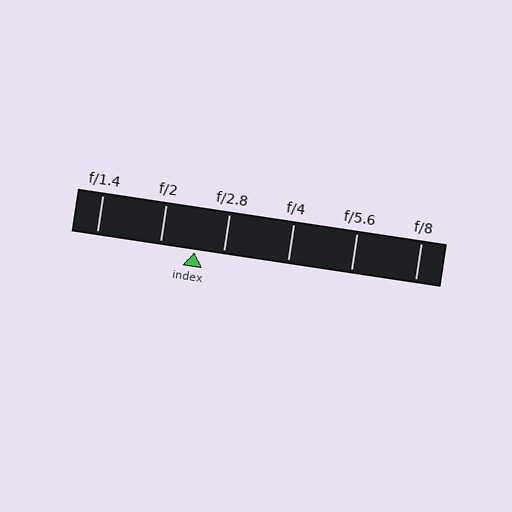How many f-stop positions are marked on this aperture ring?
There are 6 f-stop positions marked.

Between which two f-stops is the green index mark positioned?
The index mark is between f/2 and f/2.8.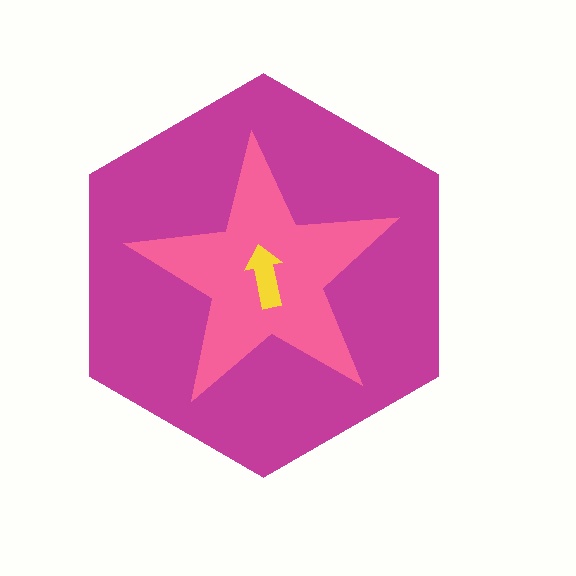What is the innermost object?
The yellow arrow.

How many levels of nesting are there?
3.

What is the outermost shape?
The magenta hexagon.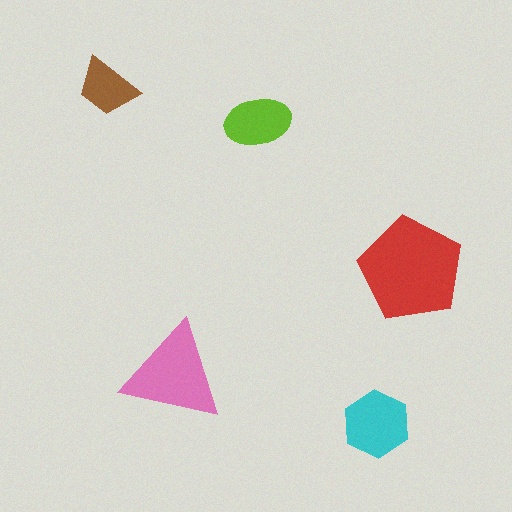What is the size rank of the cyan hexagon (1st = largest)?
3rd.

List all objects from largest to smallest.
The red pentagon, the pink triangle, the cyan hexagon, the lime ellipse, the brown trapezoid.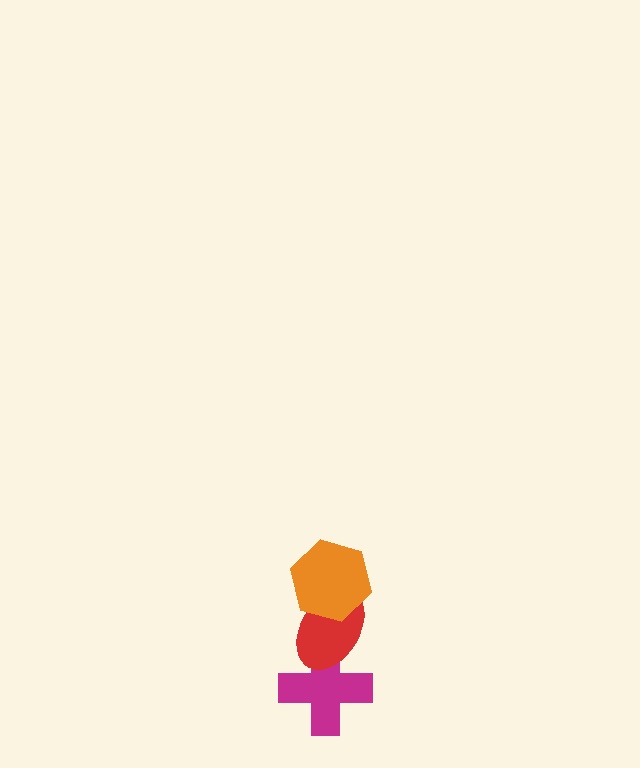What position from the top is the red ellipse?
The red ellipse is 2nd from the top.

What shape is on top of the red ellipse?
The orange hexagon is on top of the red ellipse.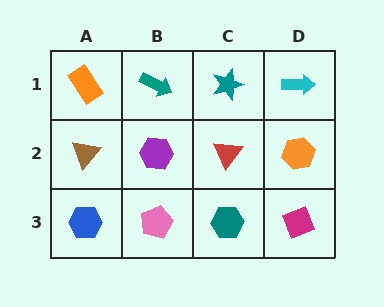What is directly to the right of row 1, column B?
A teal star.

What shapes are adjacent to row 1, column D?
An orange hexagon (row 2, column D), a teal star (row 1, column C).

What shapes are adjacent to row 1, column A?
A brown triangle (row 2, column A), a teal arrow (row 1, column B).